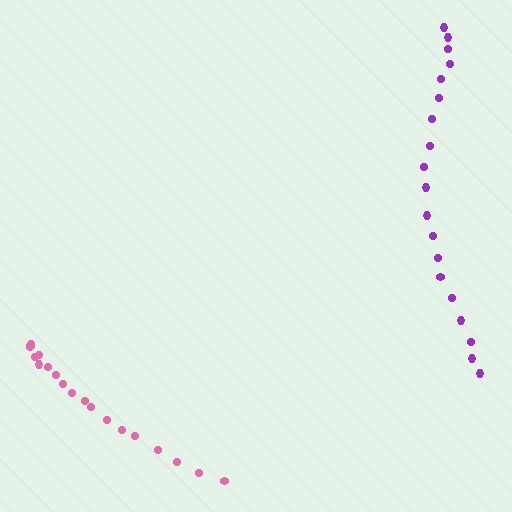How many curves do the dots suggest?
There are 2 distinct paths.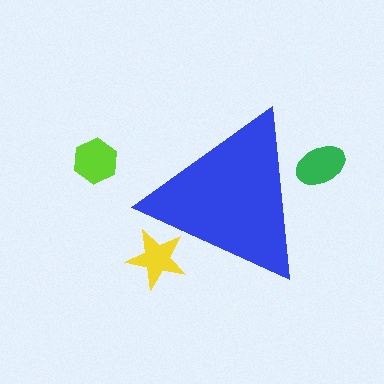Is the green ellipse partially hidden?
Yes, the green ellipse is partially hidden behind the blue triangle.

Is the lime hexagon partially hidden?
No, the lime hexagon is fully visible.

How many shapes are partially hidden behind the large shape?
2 shapes are partially hidden.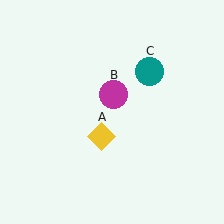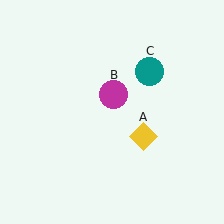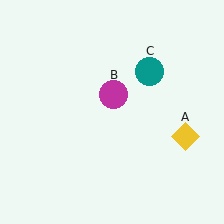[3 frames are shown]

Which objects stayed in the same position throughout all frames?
Magenta circle (object B) and teal circle (object C) remained stationary.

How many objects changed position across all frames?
1 object changed position: yellow diamond (object A).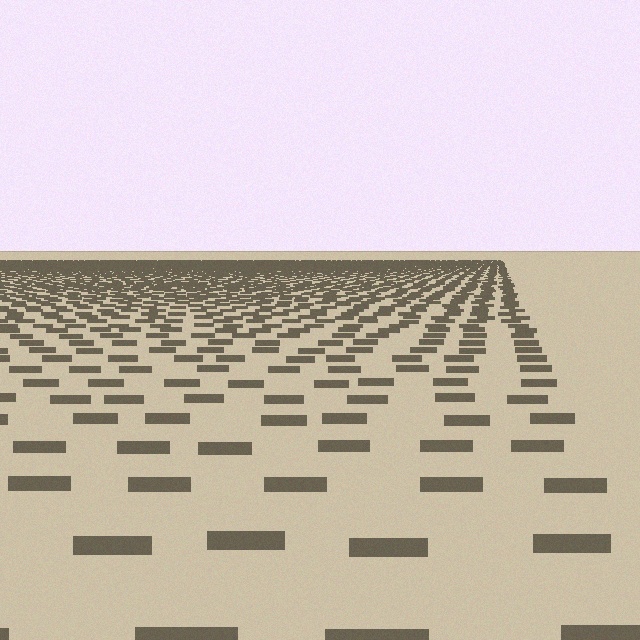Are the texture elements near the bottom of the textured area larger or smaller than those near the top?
Larger. Near the bottom, elements are closer to the viewer and appear at a bigger on-screen size.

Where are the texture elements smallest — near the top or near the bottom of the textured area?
Near the top.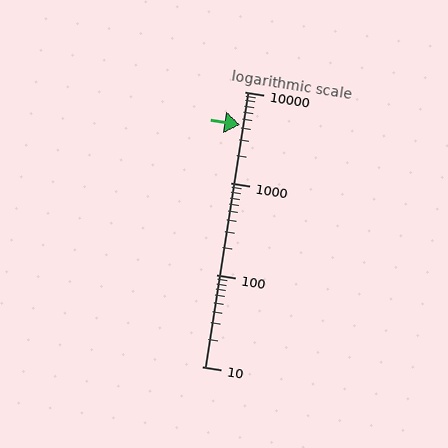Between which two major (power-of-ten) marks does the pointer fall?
The pointer is between 1000 and 10000.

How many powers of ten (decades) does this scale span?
The scale spans 3 decades, from 10 to 10000.